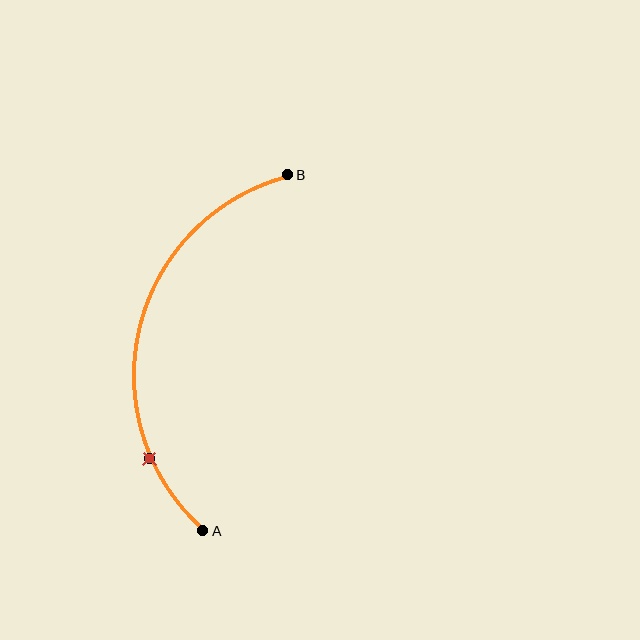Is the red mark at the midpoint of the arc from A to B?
No. The red mark lies on the arc but is closer to endpoint A. The arc midpoint would be at the point on the curve equidistant along the arc from both A and B.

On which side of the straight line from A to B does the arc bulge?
The arc bulges to the left of the straight line connecting A and B.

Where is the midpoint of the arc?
The arc midpoint is the point on the curve farthest from the straight line joining A and B. It sits to the left of that line.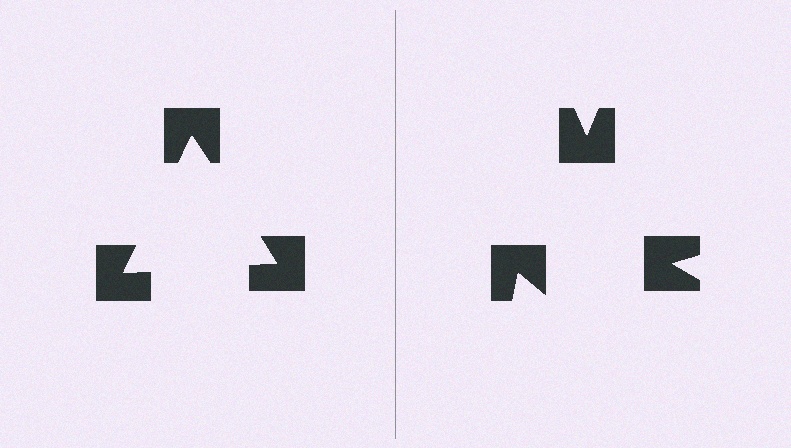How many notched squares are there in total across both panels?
6 — 3 on each side.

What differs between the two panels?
The notched squares are positioned identically on both sides; only the wedge orientations differ. On the left they align to a triangle; on the right they are misaligned.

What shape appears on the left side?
An illusory triangle.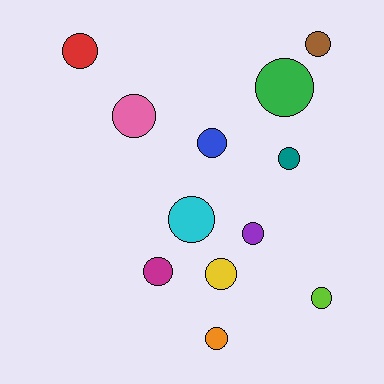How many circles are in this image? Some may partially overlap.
There are 12 circles.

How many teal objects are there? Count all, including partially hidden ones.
There is 1 teal object.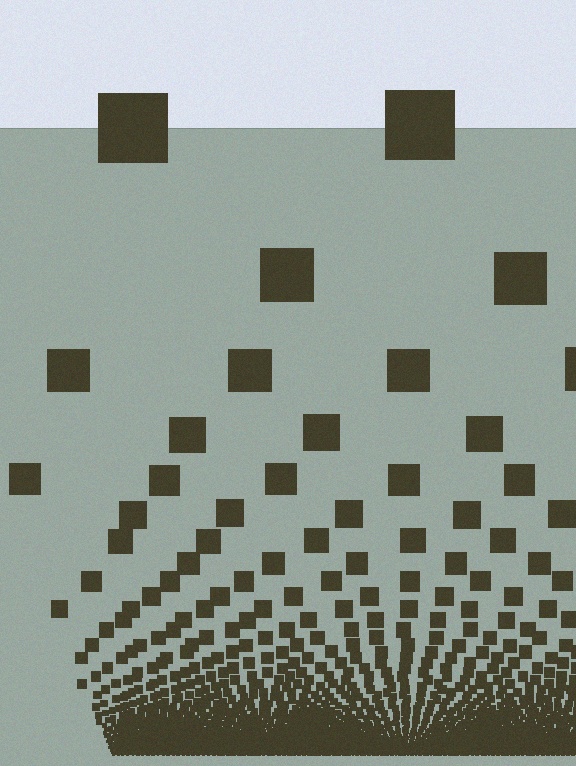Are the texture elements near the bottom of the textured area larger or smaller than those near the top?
Smaller. The gradient is inverted — elements near the bottom are smaller and denser.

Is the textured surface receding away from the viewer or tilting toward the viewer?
The surface appears to tilt toward the viewer. Texture elements get larger and sparser toward the top.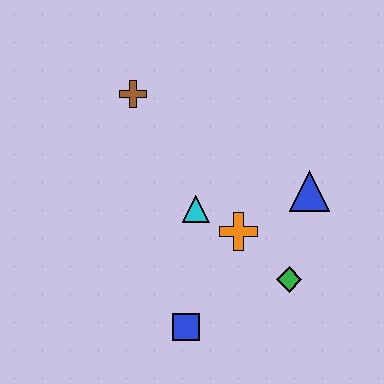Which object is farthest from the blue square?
The brown cross is farthest from the blue square.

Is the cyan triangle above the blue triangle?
No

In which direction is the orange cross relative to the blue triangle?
The orange cross is to the left of the blue triangle.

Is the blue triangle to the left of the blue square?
No